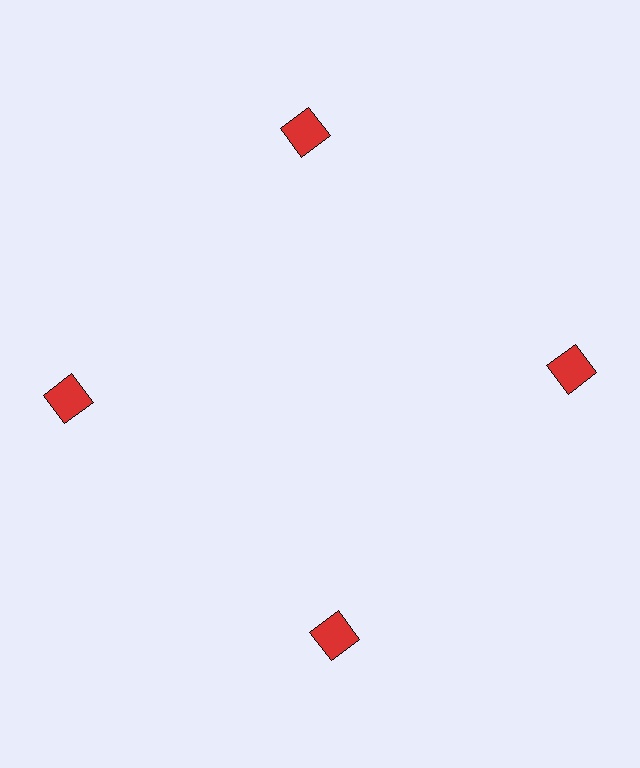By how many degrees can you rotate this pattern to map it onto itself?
The pattern maps onto itself every 90 degrees of rotation.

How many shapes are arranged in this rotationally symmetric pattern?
There are 4 shapes, arranged in 4 groups of 1.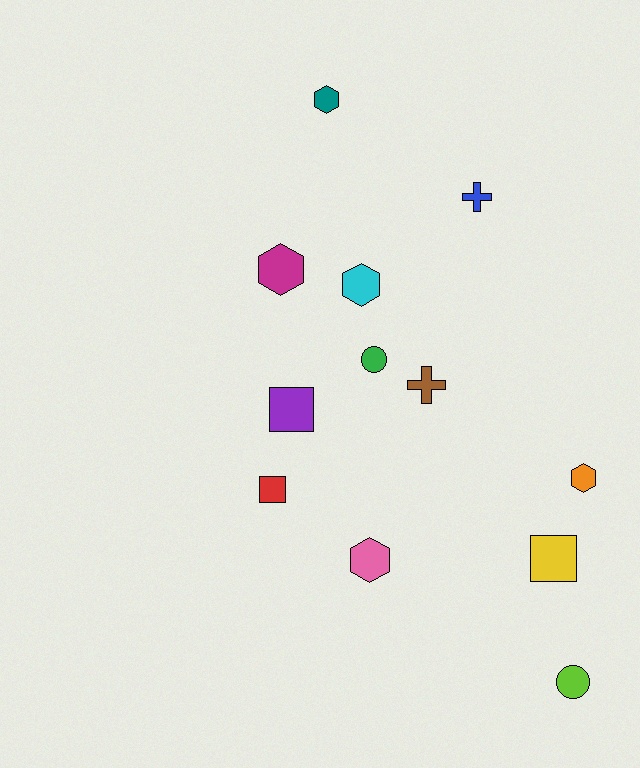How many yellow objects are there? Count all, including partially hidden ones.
There is 1 yellow object.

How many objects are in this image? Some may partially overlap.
There are 12 objects.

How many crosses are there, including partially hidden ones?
There are 2 crosses.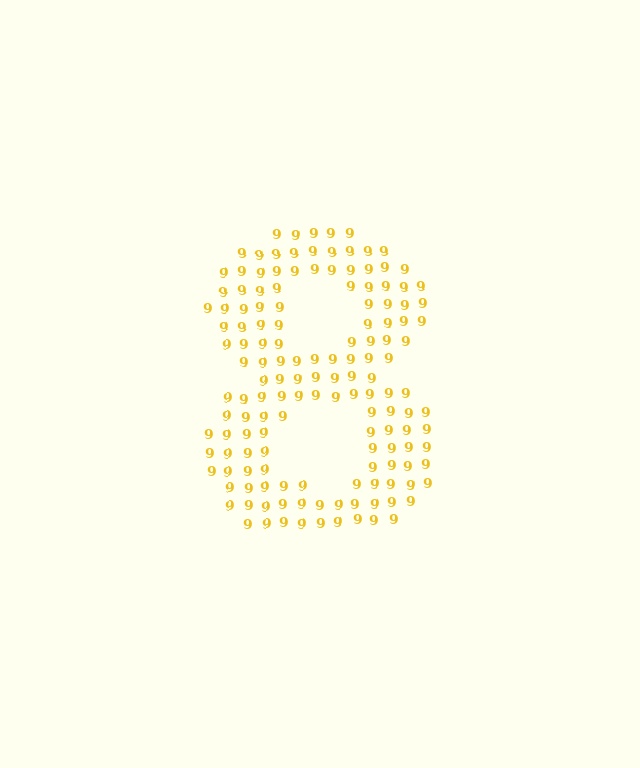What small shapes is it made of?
It is made of small digit 9's.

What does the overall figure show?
The overall figure shows the digit 8.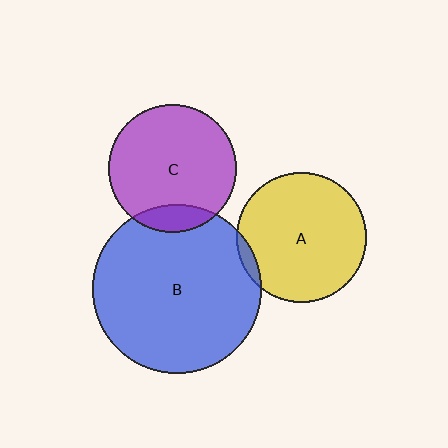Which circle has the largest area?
Circle B (blue).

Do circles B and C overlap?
Yes.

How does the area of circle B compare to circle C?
Approximately 1.7 times.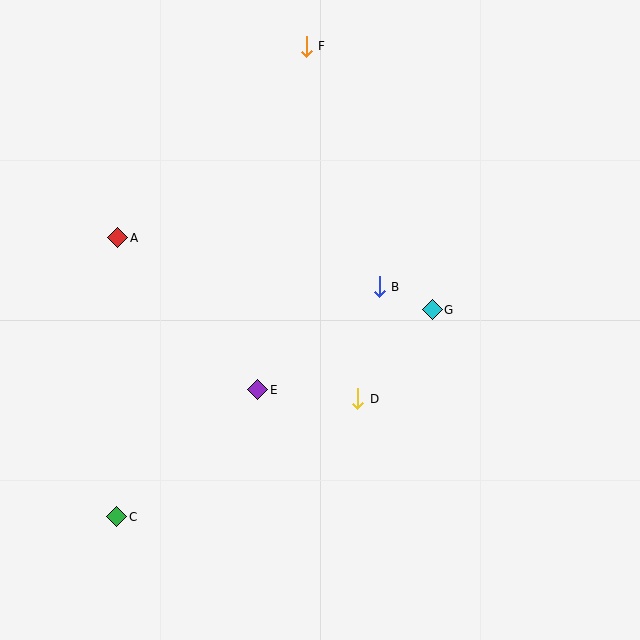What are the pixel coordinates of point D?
Point D is at (358, 399).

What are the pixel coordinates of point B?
Point B is at (379, 287).